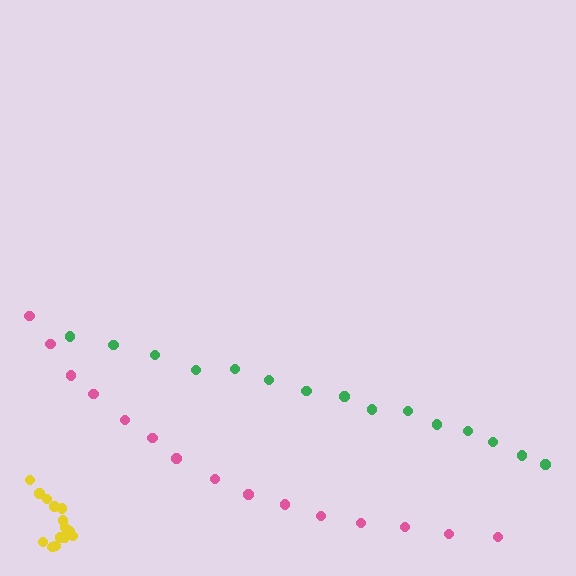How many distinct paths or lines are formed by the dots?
There are 3 distinct paths.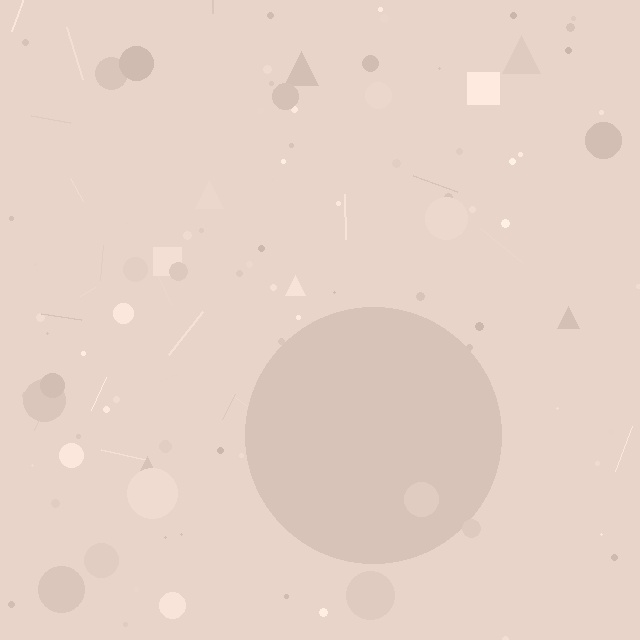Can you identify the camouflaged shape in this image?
The camouflaged shape is a circle.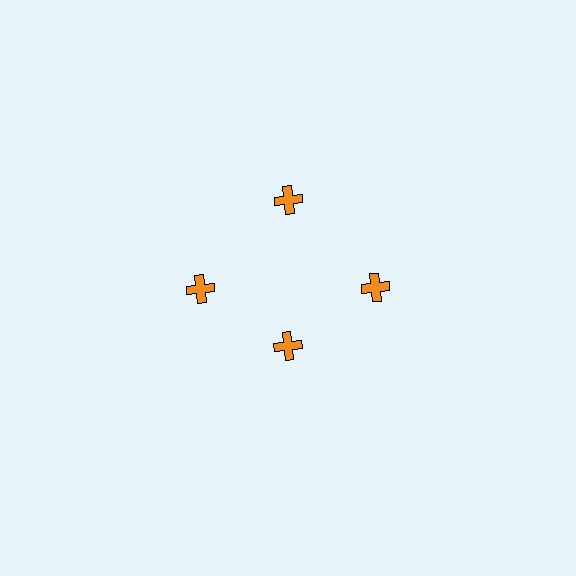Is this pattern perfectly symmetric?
No. The 4 orange crosses are arranged in a ring, but one element near the 6 o'clock position is pulled inward toward the center, breaking the 4-fold rotational symmetry.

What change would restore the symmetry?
The symmetry would be restored by moving it outward, back onto the ring so that all 4 crosses sit at equal angles and equal distance from the center.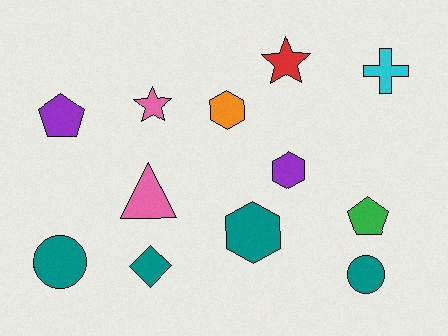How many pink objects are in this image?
There are 2 pink objects.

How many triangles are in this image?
There is 1 triangle.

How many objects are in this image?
There are 12 objects.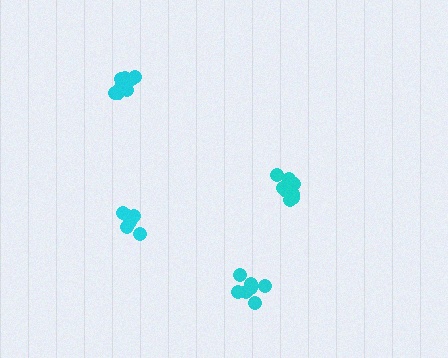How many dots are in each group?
Group 1: 8 dots, Group 2: 6 dots, Group 3: 9 dots, Group 4: 7 dots (30 total).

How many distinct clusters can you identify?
There are 4 distinct clusters.